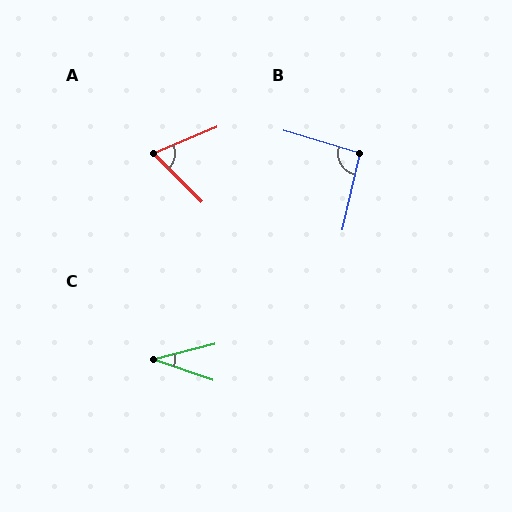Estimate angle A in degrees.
Approximately 68 degrees.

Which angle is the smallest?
C, at approximately 33 degrees.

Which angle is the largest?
B, at approximately 94 degrees.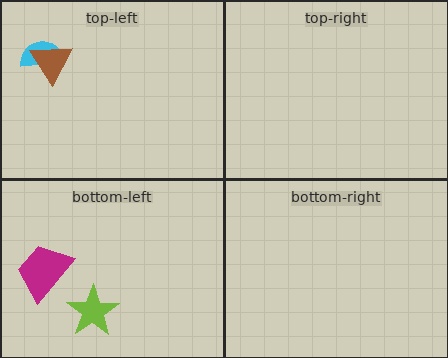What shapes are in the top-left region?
The cyan semicircle, the brown triangle.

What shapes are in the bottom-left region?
The magenta trapezoid, the lime star.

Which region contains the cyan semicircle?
The top-left region.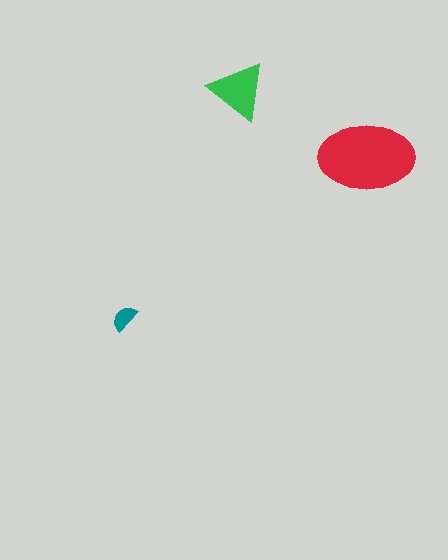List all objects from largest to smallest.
The red ellipse, the green triangle, the teal semicircle.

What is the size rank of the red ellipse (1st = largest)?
1st.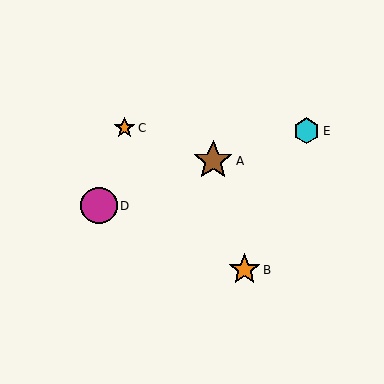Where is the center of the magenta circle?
The center of the magenta circle is at (99, 206).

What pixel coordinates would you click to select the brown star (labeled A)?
Click at (213, 161) to select the brown star A.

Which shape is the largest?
The brown star (labeled A) is the largest.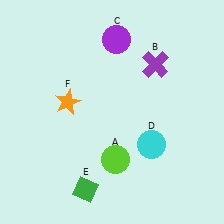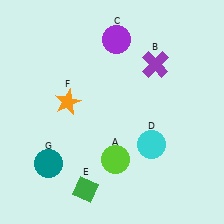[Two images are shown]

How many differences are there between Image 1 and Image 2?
There is 1 difference between the two images.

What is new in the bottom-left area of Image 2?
A teal circle (G) was added in the bottom-left area of Image 2.